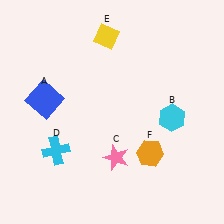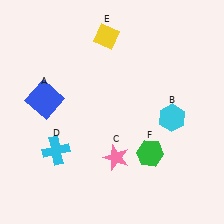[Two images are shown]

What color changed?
The hexagon (F) changed from orange in Image 1 to green in Image 2.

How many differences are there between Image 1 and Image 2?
There is 1 difference between the two images.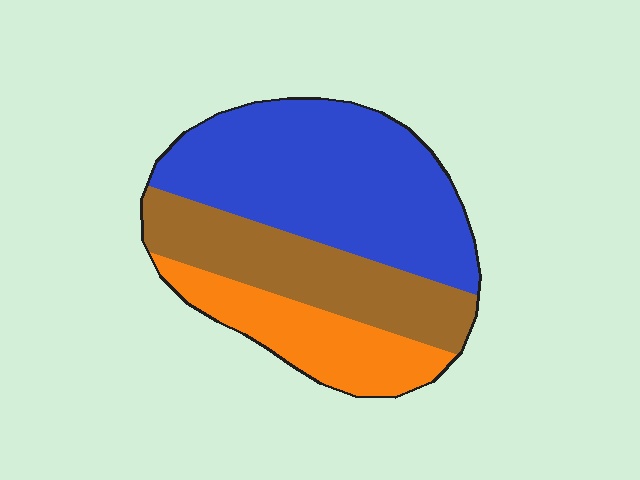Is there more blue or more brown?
Blue.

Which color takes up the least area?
Orange, at roughly 20%.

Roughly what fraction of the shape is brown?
Brown takes up about one quarter (1/4) of the shape.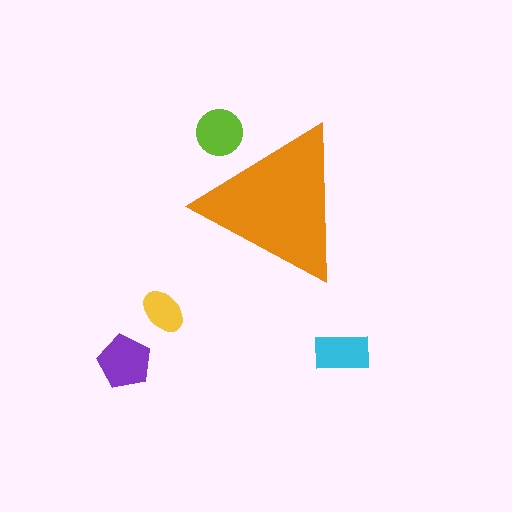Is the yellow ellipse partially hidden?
No, the yellow ellipse is fully visible.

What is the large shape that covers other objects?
An orange triangle.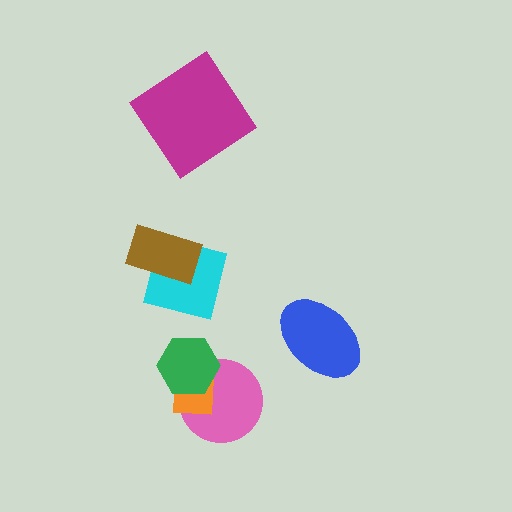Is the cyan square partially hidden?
Yes, it is partially covered by another shape.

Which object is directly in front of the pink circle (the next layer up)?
The orange square is directly in front of the pink circle.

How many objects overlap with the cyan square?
1 object overlaps with the cyan square.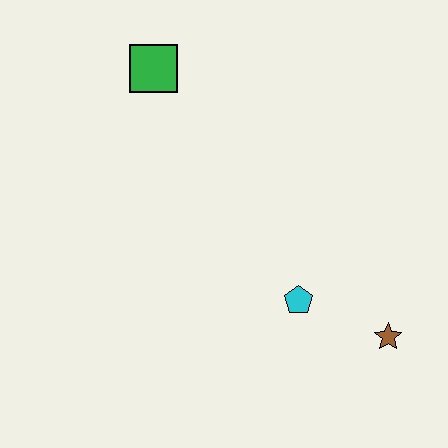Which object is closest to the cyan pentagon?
The brown star is closest to the cyan pentagon.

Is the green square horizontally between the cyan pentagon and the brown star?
No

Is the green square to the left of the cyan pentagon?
Yes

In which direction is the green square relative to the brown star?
The green square is above the brown star.